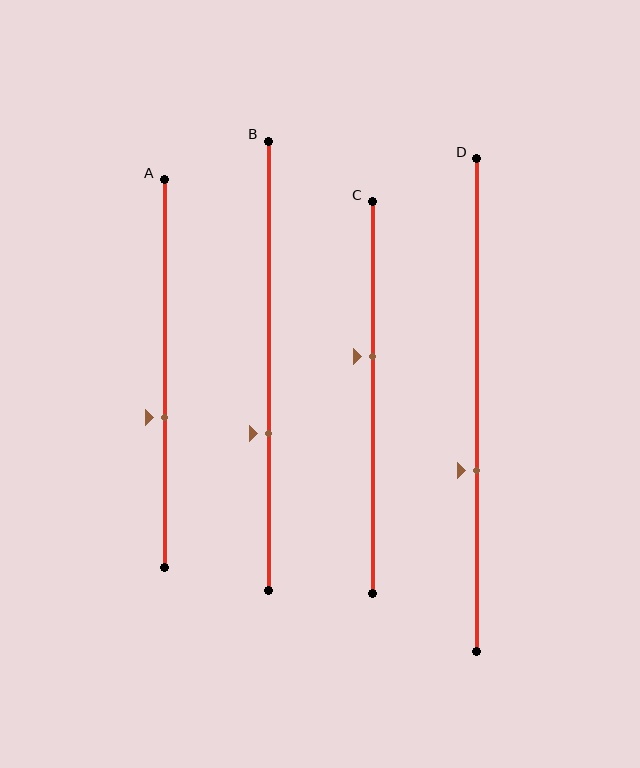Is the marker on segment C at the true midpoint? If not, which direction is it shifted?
No, the marker on segment C is shifted upward by about 10% of the segment length.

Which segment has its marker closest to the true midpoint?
Segment C has its marker closest to the true midpoint.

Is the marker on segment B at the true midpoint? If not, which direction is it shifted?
No, the marker on segment B is shifted downward by about 15% of the segment length.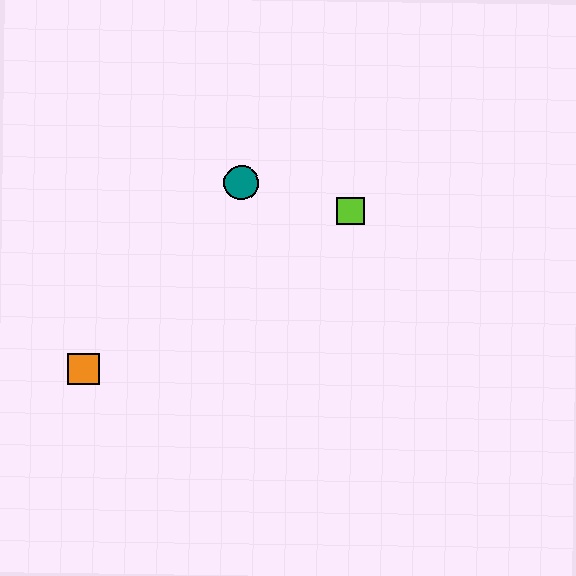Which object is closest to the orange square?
The teal circle is closest to the orange square.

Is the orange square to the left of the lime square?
Yes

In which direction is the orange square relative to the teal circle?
The orange square is below the teal circle.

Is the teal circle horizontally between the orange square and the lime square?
Yes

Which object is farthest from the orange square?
The lime square is farthest from the orange square.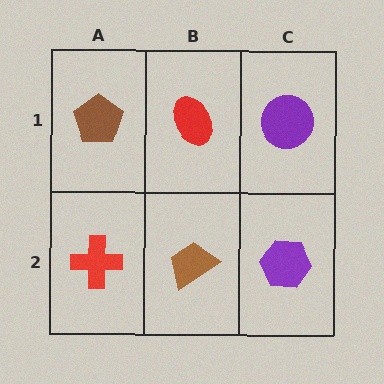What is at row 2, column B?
A brown trapezoid.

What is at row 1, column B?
A red ellipse.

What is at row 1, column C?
A purple circle.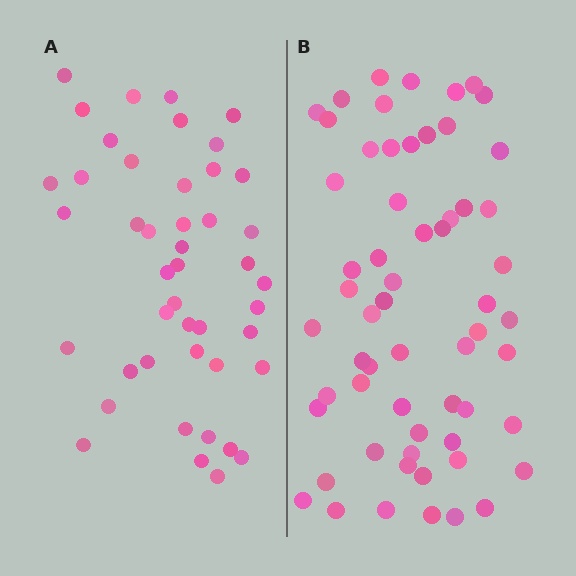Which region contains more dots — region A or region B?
Region B (the right region) has more dots.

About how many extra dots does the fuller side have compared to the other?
Region B has approximately 15 more dots than region A.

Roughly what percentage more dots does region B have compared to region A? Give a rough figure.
About 35% more.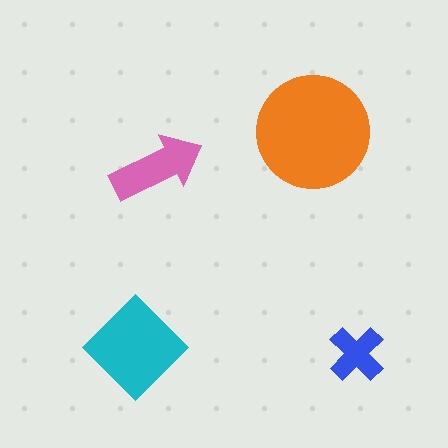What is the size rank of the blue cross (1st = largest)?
4th.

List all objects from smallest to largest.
The blue cross, the pink arrow, the cyan diamond, the orange circle.